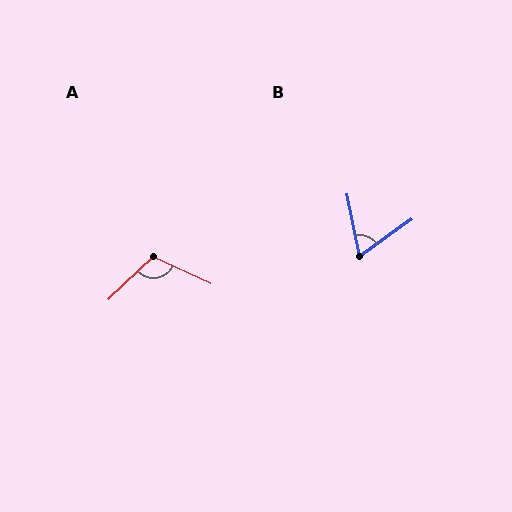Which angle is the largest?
A, at approximately 111 degrees.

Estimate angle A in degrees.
Approximately 111 degrees.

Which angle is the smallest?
B, at approximately 66 degrees.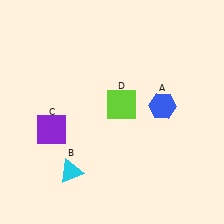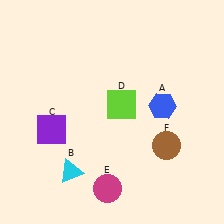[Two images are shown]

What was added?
A magenta circle (E), a brown circle (F) were added in Image 2.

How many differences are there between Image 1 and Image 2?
There are 2 differences between the two images.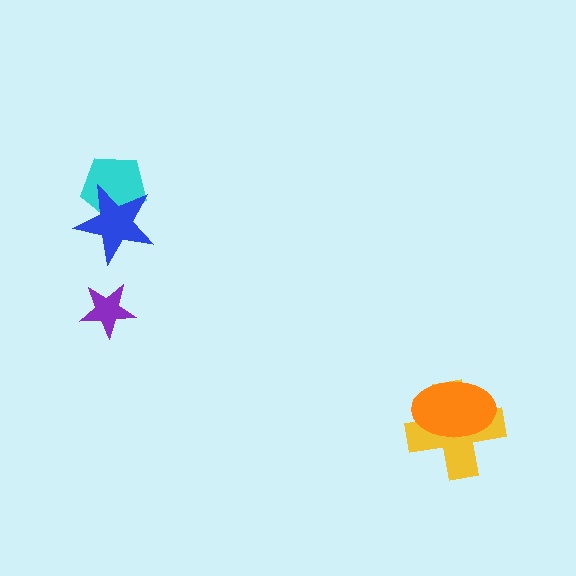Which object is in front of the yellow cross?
The orange ellipse is in front of the yellow cross.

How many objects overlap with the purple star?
0 objects overlap with the purple star.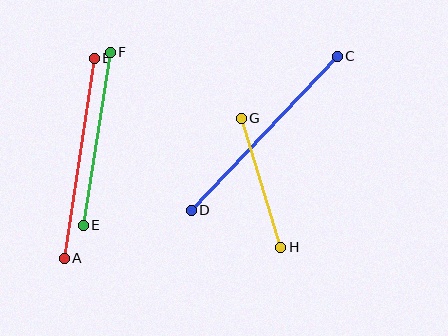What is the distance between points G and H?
The distance is approximately 135 pixels.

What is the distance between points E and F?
The distance is approximately 175 pixels.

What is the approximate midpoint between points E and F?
The midpoint is at approximately (97, 139) pixels.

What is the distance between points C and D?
The distance is approximately 212 pixels.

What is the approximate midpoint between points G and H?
The midpoint is at approximately (261, 183) pixels.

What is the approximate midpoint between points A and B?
The midpoint is at approximately (79, 158) pixels.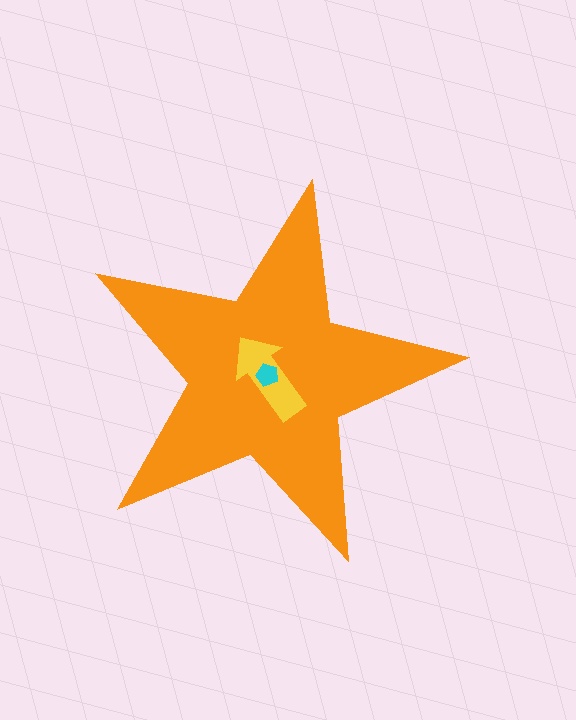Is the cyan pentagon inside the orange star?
Yes.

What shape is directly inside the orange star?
The yellow arrow.